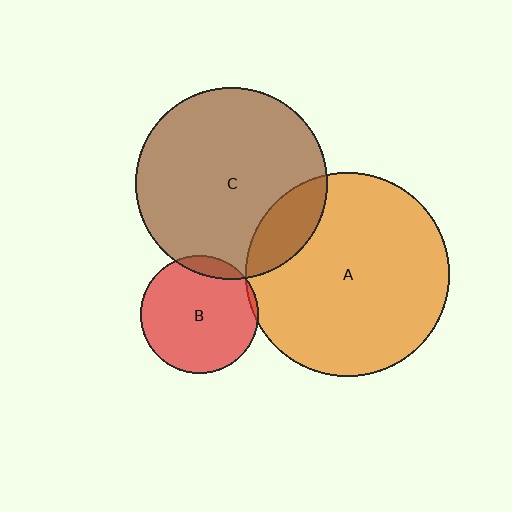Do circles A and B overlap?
Yes.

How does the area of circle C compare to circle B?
Approximately 2.7 times.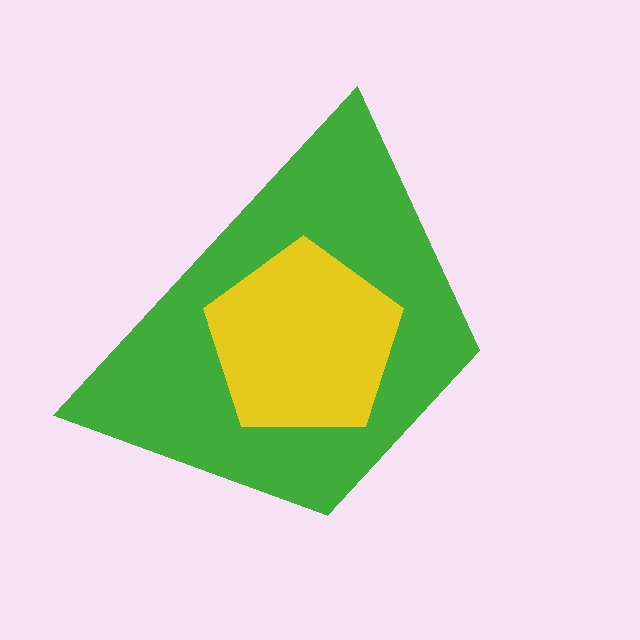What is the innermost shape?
The yellow pentagon.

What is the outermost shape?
The green trapezoid.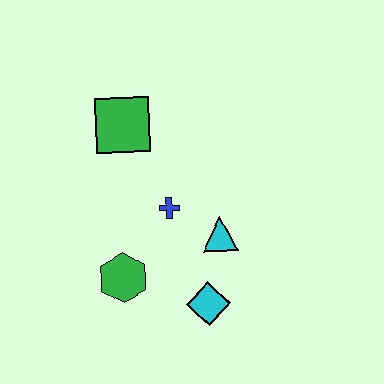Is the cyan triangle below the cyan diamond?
No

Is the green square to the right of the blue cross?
No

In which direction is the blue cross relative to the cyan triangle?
The blue cross is to the left of the cyan triangle.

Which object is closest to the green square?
The blue cross is closest to the green square.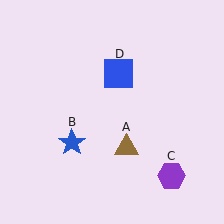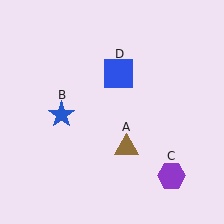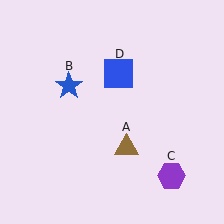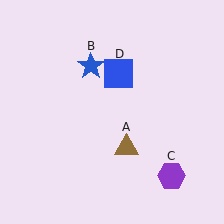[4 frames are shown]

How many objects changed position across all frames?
1 object changed position: blue star (object B).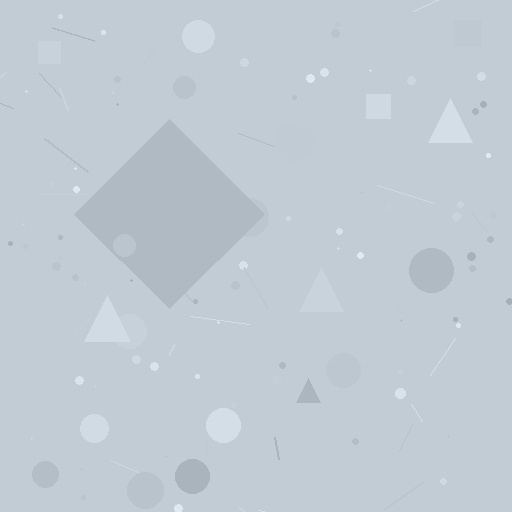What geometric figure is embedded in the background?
A diamond is embedded in the background.